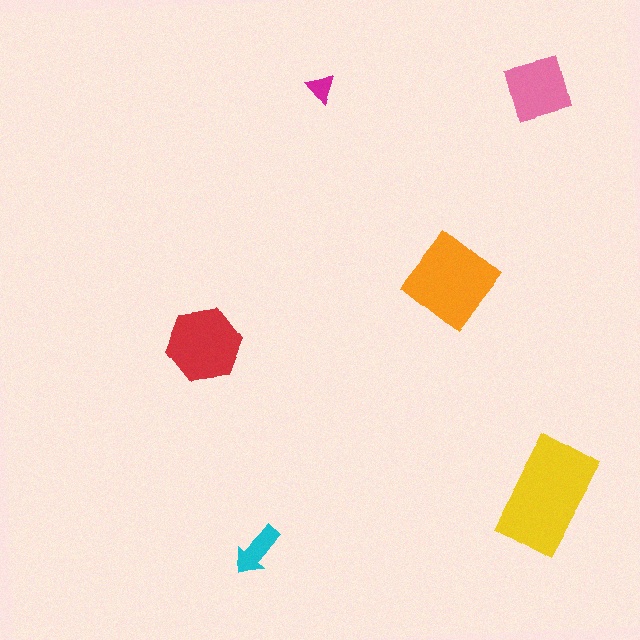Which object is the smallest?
The magenta triangle.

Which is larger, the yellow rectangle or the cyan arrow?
The yellow rectangle.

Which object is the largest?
The yellow rectangle.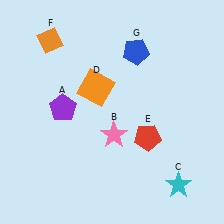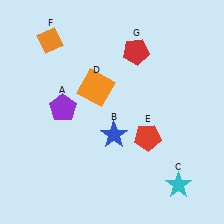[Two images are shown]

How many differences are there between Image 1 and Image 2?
There are 2 differences between the two images.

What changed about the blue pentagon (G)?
In Image 1, G is blue. In Image 2, it changed to red.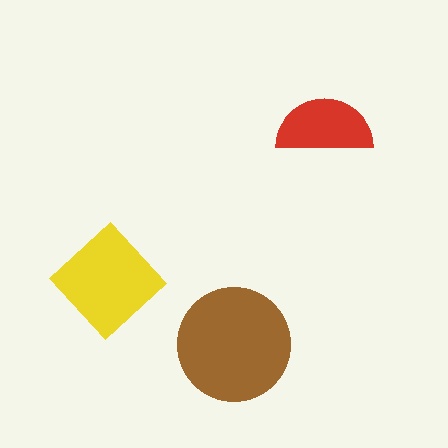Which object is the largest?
The brown circle.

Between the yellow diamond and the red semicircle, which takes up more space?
The yellow diamond.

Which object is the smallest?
The red semicircle.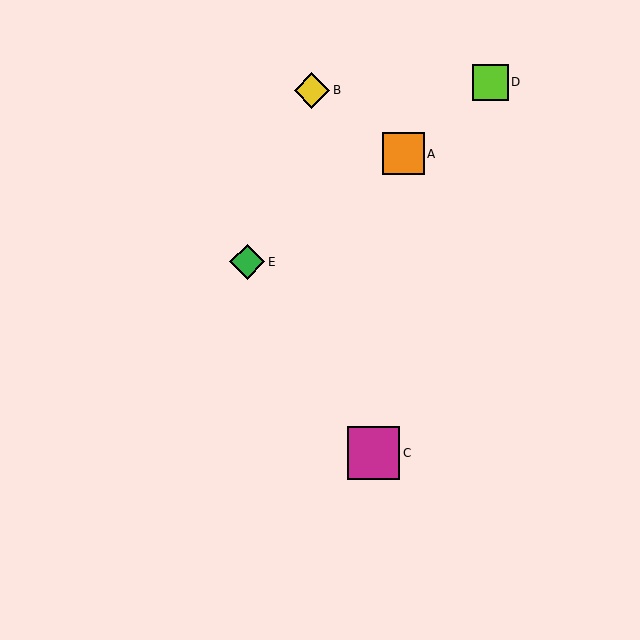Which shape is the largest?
The magenta square (labeled C) is the largest.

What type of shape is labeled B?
Shape B is a yellow diamond.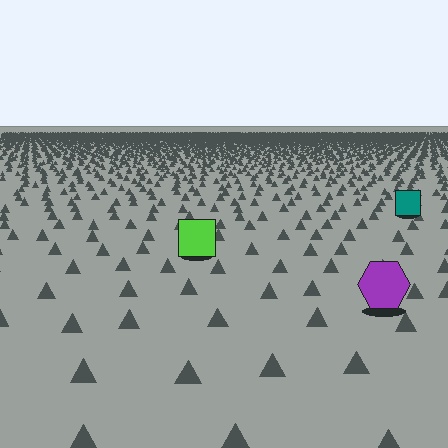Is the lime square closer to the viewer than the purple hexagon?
No. The purple hexagon is closer — you can tell from the texture gradient: the ground texture is coarser near it.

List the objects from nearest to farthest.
From nearest to farthest: the purple hexagon, the lime square, the teal square.